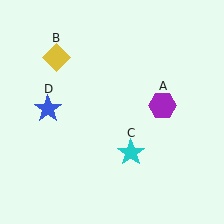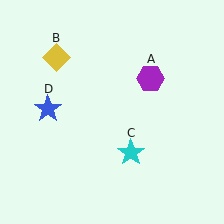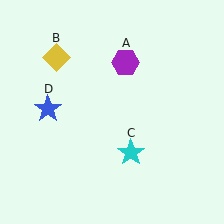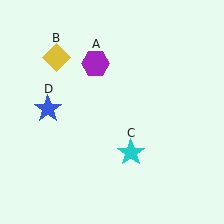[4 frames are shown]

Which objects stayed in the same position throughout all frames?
Yellow diamond (object B) and cyan star (object C) and blue star (object D) remained stationary.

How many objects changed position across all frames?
1 object changed position: purple hexagon (object A).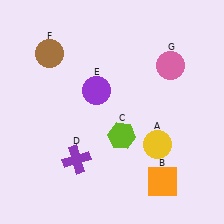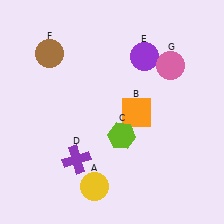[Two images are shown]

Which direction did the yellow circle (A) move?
The yellow circle (A) moved left.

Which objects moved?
The objects that moved are: the yellow circle (A), the orange square (B), the purple circle (E).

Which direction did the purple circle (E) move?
The purple circle (E) moved right.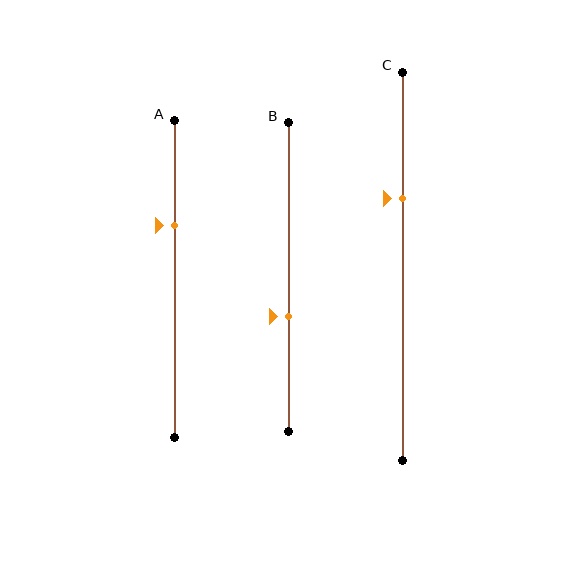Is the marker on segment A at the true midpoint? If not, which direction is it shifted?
No, the marker on segment A is shifted upward by about 17% of the segment length.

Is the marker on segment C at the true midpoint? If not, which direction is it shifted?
No, the marker on segment C is shifted upward by about 17% of the segment length.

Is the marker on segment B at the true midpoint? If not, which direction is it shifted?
No, the marker on segment B is shifted downward by about 13% of the segment length.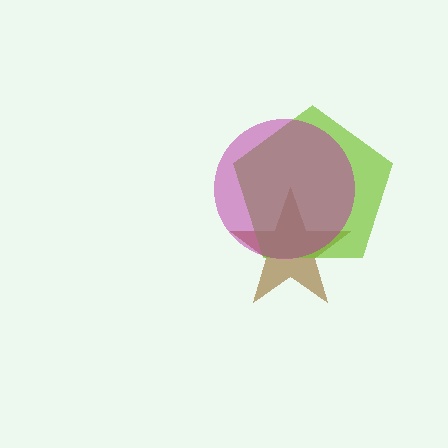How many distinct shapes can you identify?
There are 3 distinct shapes: a brown star, a lime pentagon, a magenta circle.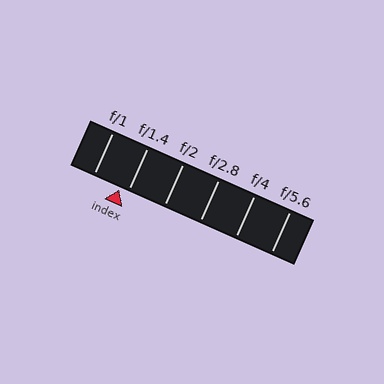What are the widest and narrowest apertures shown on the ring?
The widest aperture shown is f/1 and the narrowest is f/5.6.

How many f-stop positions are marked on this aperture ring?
There are 6 f-stop positions marked.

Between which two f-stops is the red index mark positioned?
The index mark is between f/1 and f/1.4.